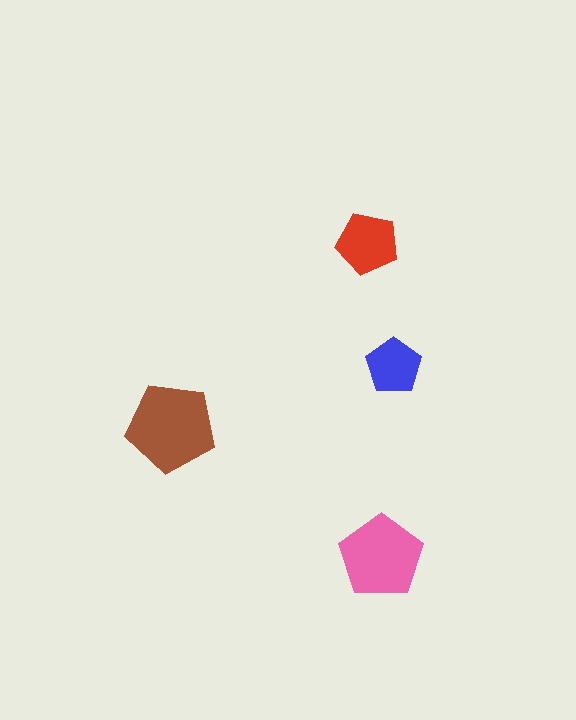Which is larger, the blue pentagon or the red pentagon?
The red one.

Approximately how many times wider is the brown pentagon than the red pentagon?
About 1.5 times wider.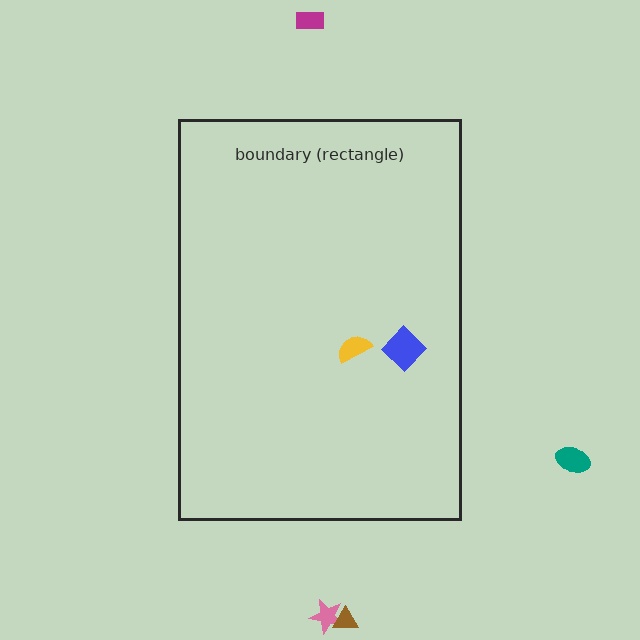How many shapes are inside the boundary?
2 inside, 4 outside.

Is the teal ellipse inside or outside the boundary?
Outside.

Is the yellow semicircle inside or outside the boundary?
Inside.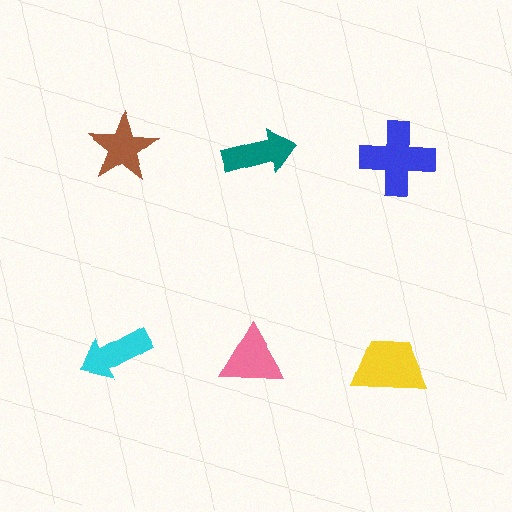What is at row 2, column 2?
A pink triangle.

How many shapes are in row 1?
3 shapes.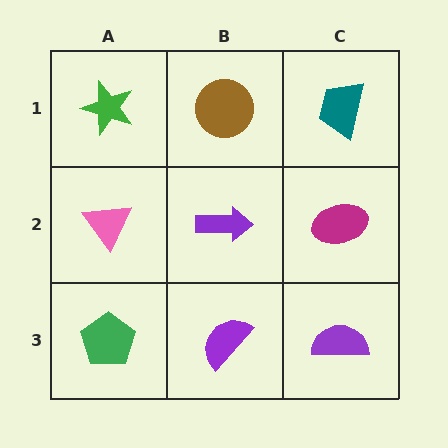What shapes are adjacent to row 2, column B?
A brown circle (row 1, column B), a purple semicircle (row 3, column B), a pink triangle (row 2, column A), a magenta ellipse (row 2, column C).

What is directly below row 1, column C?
A magenta ellipse.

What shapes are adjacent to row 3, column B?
A purple arrow (row 2, column B), a green pentagon (row 3, column A), a purple semicircle (row 3, column C).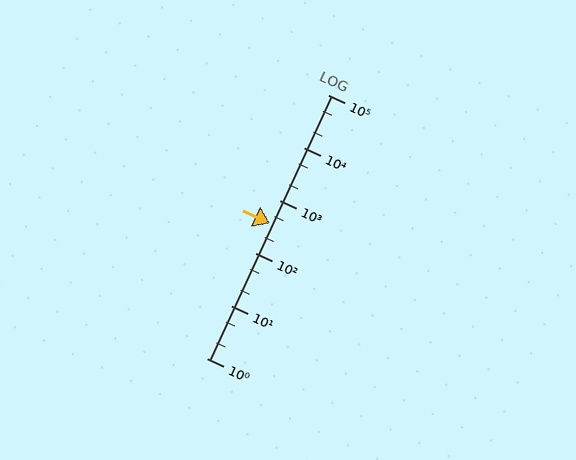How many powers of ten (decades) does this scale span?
The scale spans 5 decades, from 1 to 100000.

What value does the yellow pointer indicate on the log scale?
The pointer indicates approximately 360.